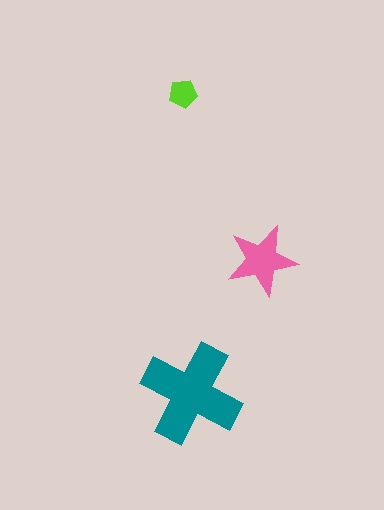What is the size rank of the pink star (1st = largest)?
2nd.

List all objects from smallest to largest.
The lime pentagon, the pink star, the teal cross.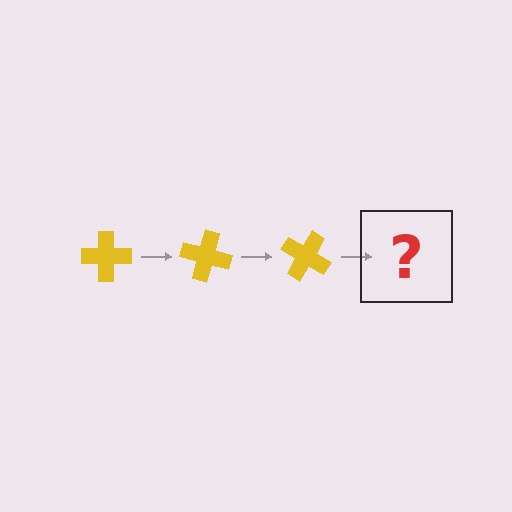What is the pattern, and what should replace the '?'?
The pattern is that the cross rotates 15 degrees each step. The '?' should be a yellow cross rotated 45 degrees.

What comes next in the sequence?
The next element should be a yellow cross rotated 45 degrees.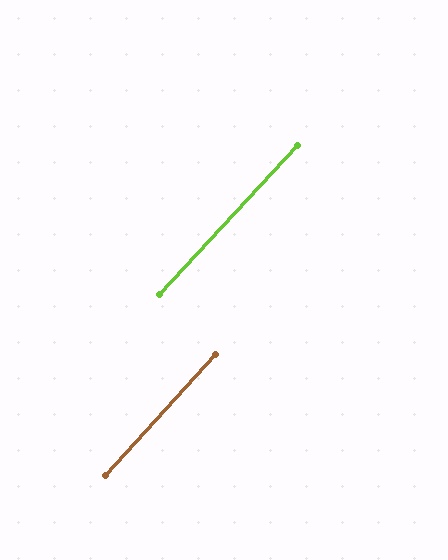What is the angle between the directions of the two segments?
Approximately 1 degree.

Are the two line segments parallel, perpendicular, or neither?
Parallel — their directions differ by only 0.7°.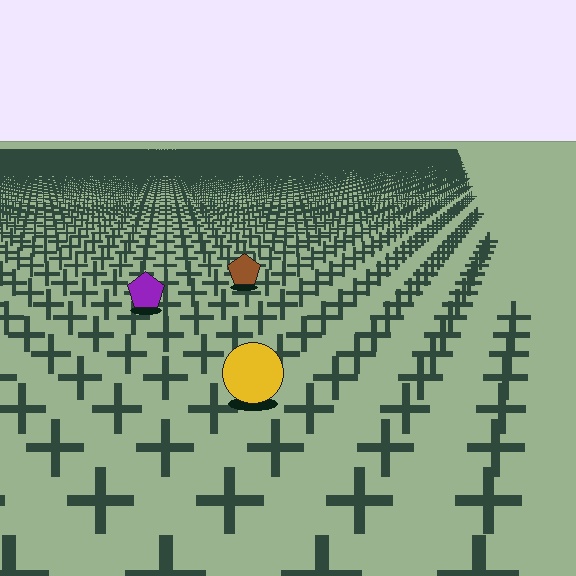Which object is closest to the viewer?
The yellow circle is closest. The texture marks near it are larger and more spread out.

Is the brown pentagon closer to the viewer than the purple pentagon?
No. The purple pentagon is closer — you can tell from the texture gradient: the ground texture is coarser near it.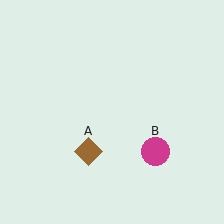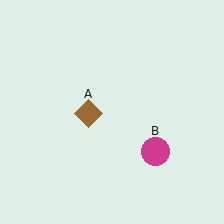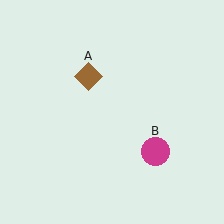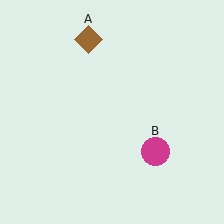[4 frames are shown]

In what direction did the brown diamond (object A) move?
The brown diamond (object A) moved up.